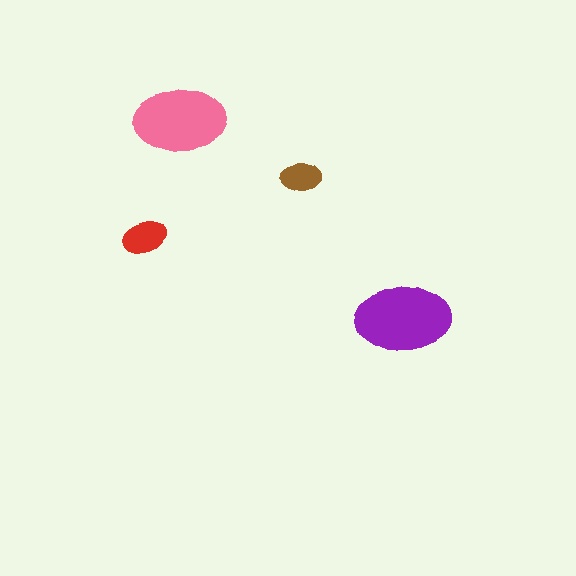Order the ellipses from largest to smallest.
the purple one, the pink one, the red one, the brown one.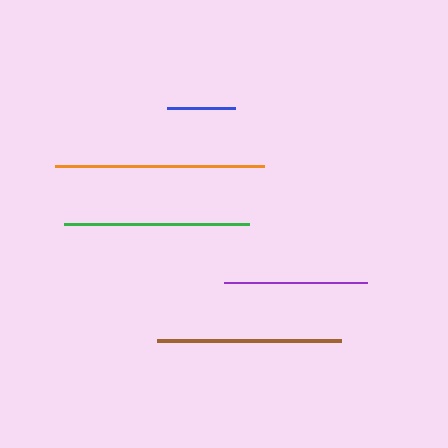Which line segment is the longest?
The orange line is the longest at approximately 209 pixels.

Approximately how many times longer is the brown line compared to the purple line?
The brown line is approximately 1.3 times the length of the purple line.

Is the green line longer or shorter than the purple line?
The green line is longer than the purple line.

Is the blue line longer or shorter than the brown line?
The brown line is longer than the blue line.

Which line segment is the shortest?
The blue line is the shortest at approximately 68 pixels.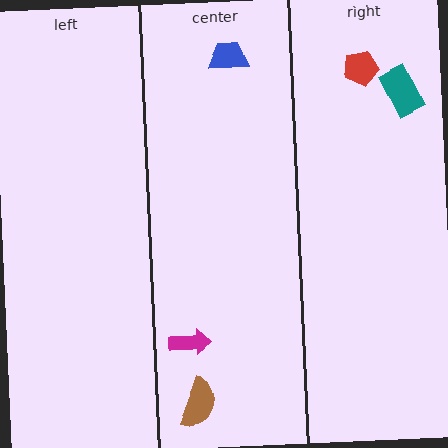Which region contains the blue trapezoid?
The center region.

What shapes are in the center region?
The magenta arrow, the blue trapezoid, the brown semicircle.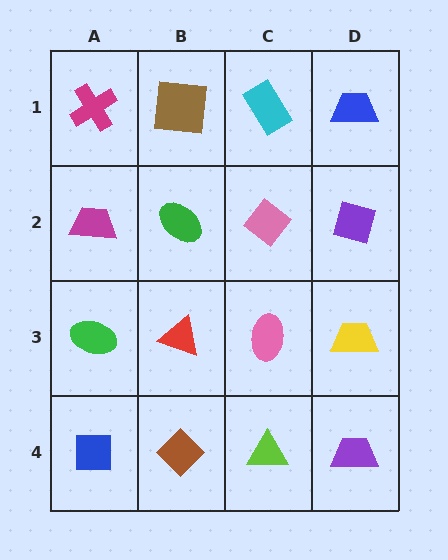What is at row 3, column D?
A yellow trapezoid.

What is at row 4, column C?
A lime triangle.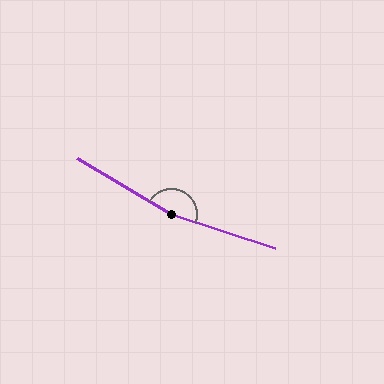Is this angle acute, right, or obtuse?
It is obtuse.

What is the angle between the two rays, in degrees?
Approximately 168 degrees.